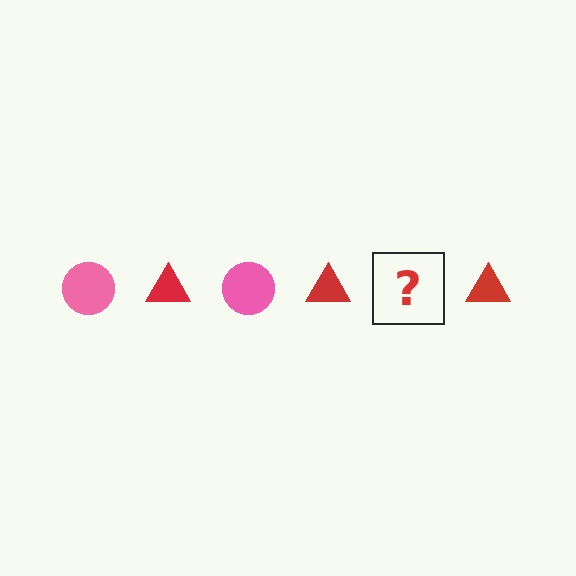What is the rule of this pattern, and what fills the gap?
The rule is that the pattern alternates between pink circle and red triangle. The gap should be filled with a pink circle.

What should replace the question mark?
The question mark should be replaced with a pink circle.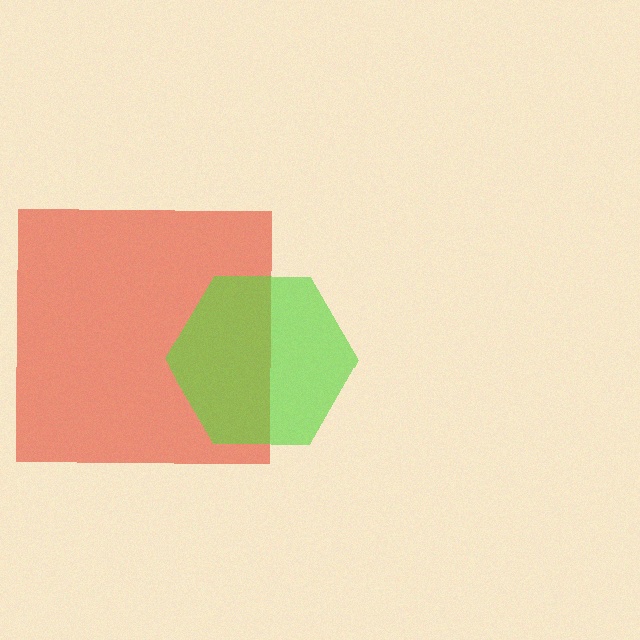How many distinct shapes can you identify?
There are 2 distinct shapes: a red square, a lime hexagon.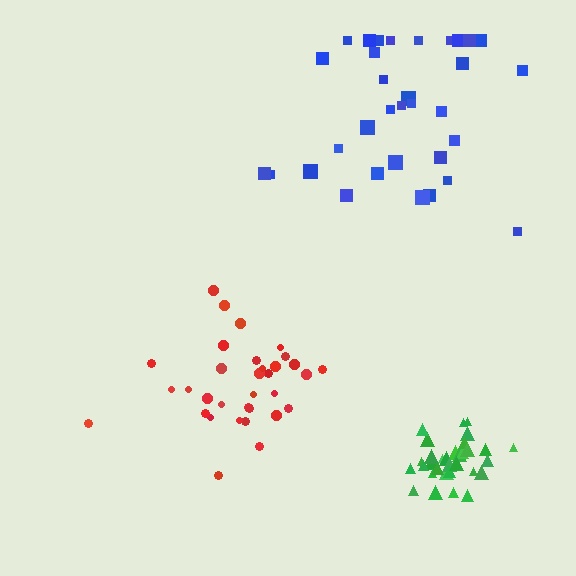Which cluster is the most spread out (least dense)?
Blue.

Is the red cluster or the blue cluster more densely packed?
Red.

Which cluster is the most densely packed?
Green.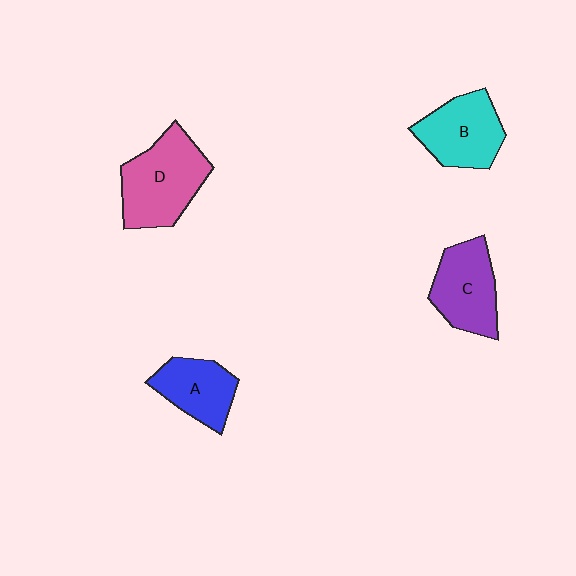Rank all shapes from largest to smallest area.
From largest to smallest: D (pink), C (purple), B (cyan), A (blue).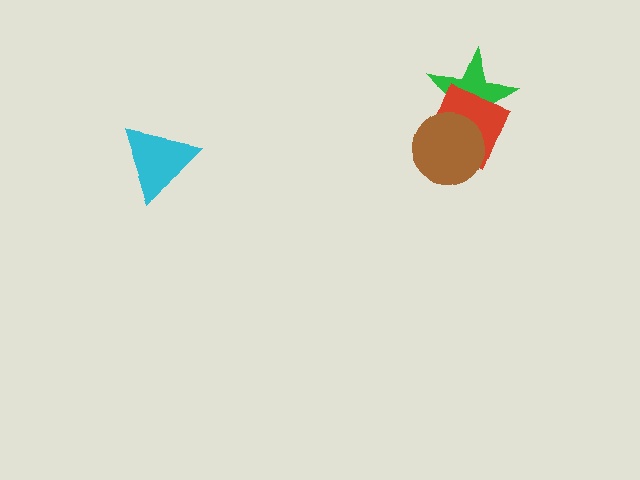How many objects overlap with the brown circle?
2 objects overlap with the brown circle.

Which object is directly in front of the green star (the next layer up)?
The red square is directly in front of the green star.